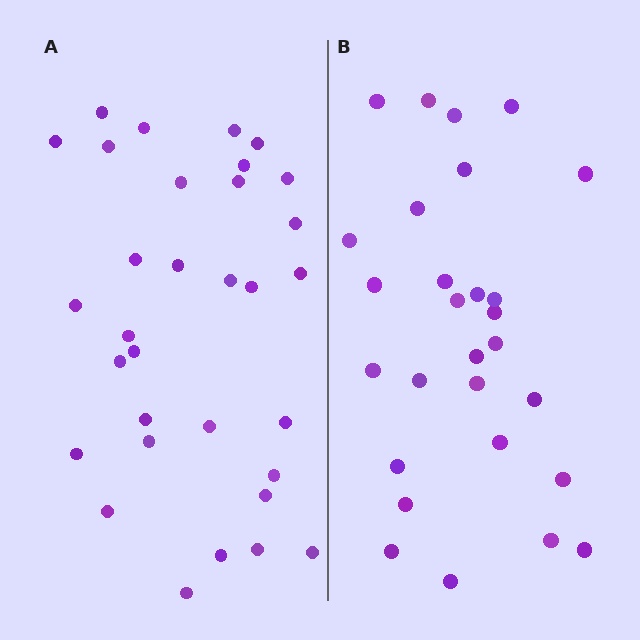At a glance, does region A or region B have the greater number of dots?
Region A (the left region) has more dots.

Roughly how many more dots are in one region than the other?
Region A has about 4 more dots than region B.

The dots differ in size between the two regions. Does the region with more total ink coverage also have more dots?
No. Region B has more total ink coverage because its dots are larger, but region A actually contains more individual dots. Total area can be misleading — the number of items is what matters here.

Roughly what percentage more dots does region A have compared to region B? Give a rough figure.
About 15% more.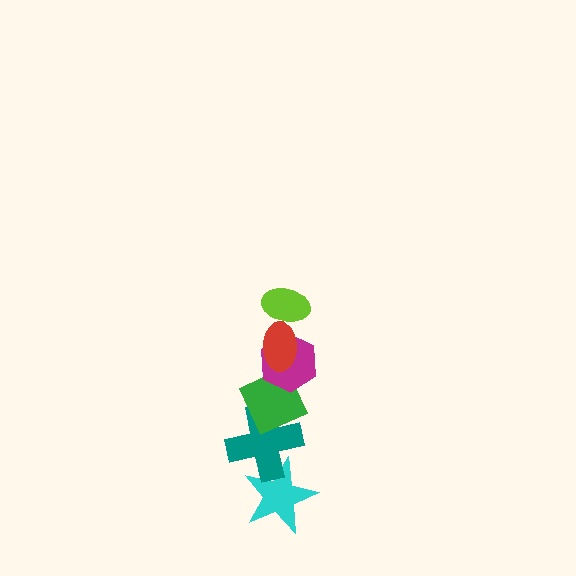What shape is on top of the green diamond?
The magenta hexagon is on top of the green diamond.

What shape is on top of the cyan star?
The teal cross is on top of the cyan star.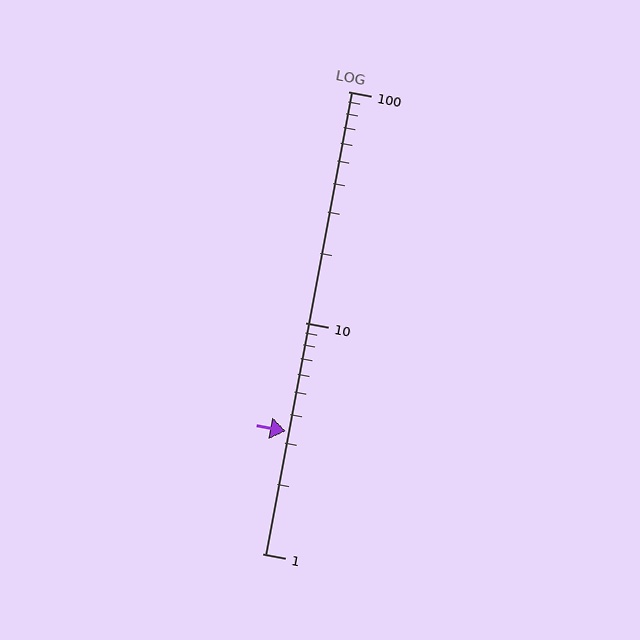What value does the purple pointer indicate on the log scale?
The pointer indicates approximately 3.4.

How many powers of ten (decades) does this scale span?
The scale spans 2 decades, from 1 to 100.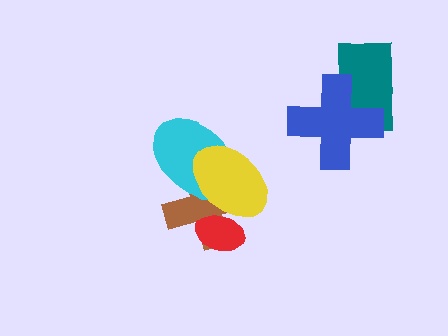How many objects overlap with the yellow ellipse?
3 objects overlap with the yellow ellipse.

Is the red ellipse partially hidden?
No, no other shape covers it.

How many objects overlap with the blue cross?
1 object overlaps with the blue cross.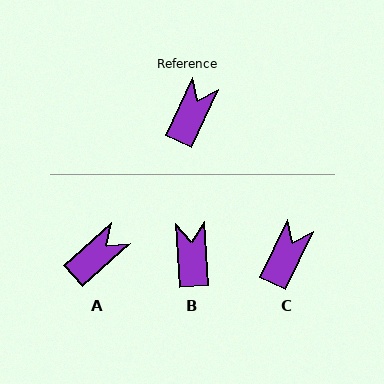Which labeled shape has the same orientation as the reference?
C.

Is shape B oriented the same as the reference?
No, it is off by about 30 degrees.